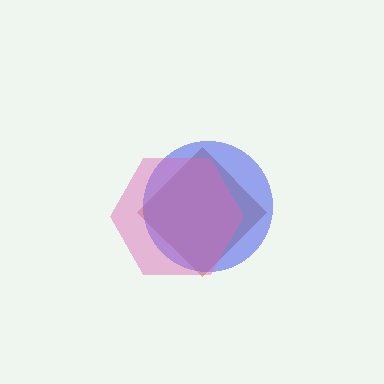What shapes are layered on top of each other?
The layered shapes are: a brown diamond, a blue circle, a pink hexagon.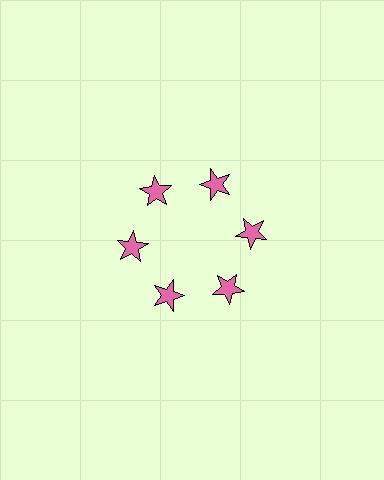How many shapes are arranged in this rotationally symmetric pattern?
There are 6 shapes, arranged in 6 groups of 1.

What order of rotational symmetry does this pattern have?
This pattern has 6-fold rotational symmetry.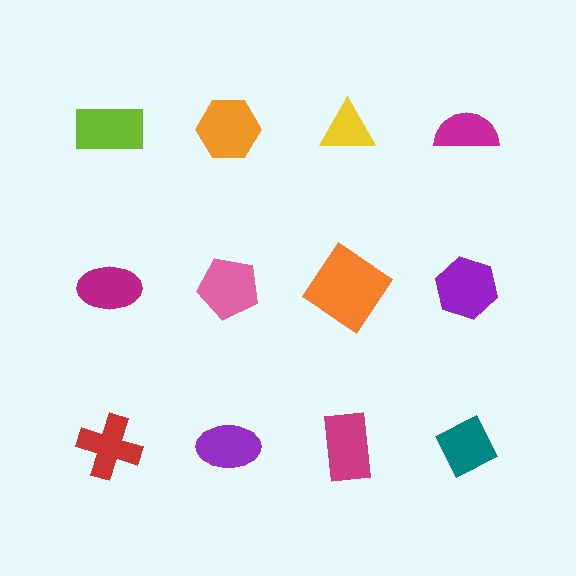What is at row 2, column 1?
A magenta ellipse.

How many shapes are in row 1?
4 shapes.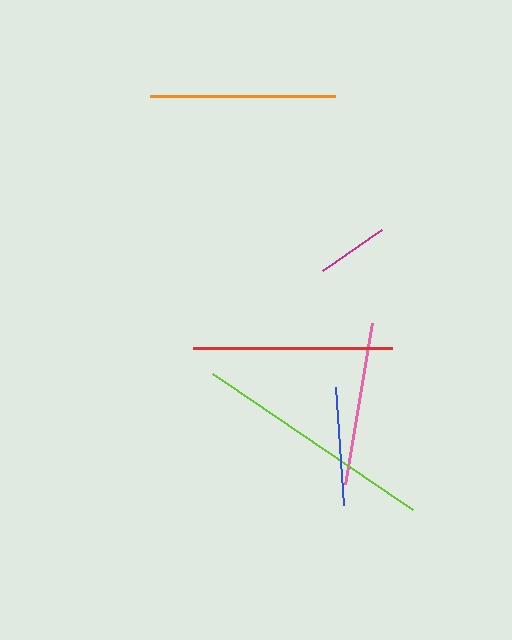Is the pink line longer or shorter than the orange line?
The orange line is longer than the pink line.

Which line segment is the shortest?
The magenta line is the shortest at approximately 72 pixels.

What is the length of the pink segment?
The pink segment is approximately 163 pixels long.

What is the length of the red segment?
The red segment is approximately 199 pixels long.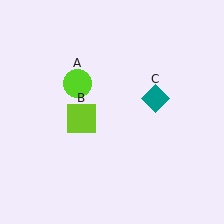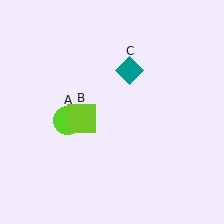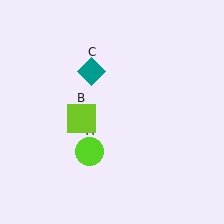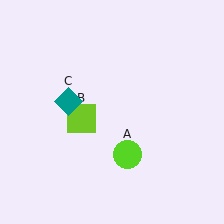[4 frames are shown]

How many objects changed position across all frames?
2 objects changed position: lime circle (object A), teal diamond (object C).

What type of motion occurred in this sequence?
The lime circle (object A), teal diamond (object C) rotated counterclockwise around the center of the scene.